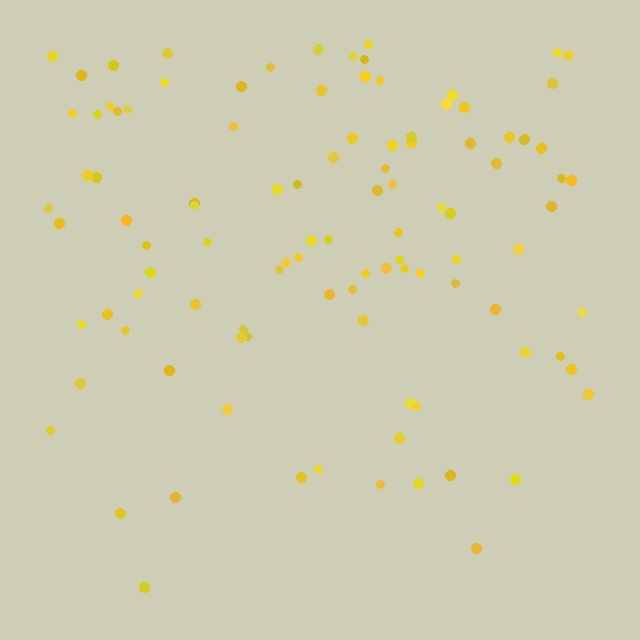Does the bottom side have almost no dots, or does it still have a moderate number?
Still a moderate number, just noticeably fewer than the top.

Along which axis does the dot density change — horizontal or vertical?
Vertical.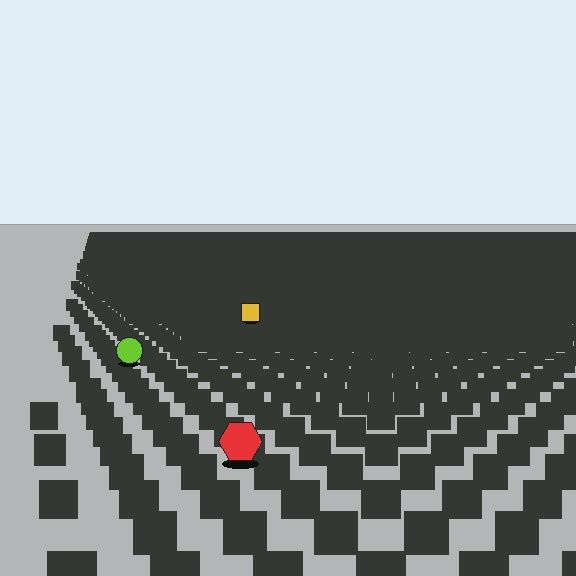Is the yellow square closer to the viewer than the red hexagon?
No. The red hexagon is closer — you can tell from the texture gradient: the ground texture is coarser near it.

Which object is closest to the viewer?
The red hexagon is closest. The texture marks near it are larger and more spread out.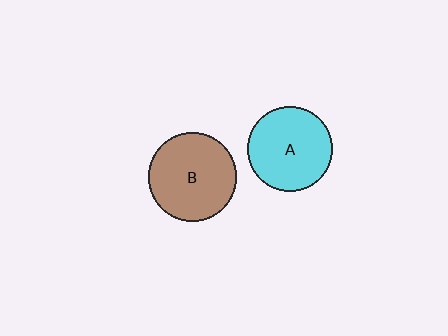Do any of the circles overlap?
No, none of the circles overlap.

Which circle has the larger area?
Circle B (brown).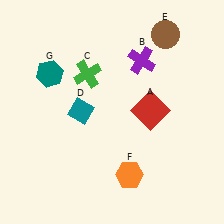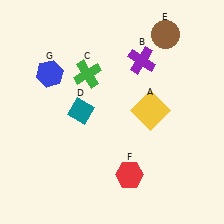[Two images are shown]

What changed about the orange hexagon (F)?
In Image 1, F is orange. In Image 2, it changed to red.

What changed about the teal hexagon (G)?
In Image 1, G is teal. In Image 2, it changed to blue.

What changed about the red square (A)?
In Image 1, A is red. In Image 2, it changed to yellow.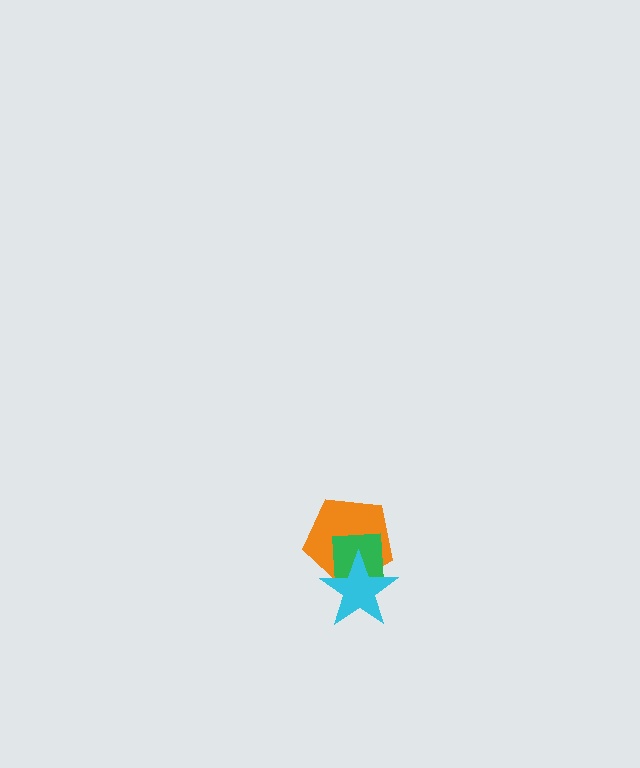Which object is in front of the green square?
The cyan star is in front of the green square.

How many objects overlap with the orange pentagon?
2 objects overlap with the orange pentagon.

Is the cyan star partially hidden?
No, no other shape covers it.